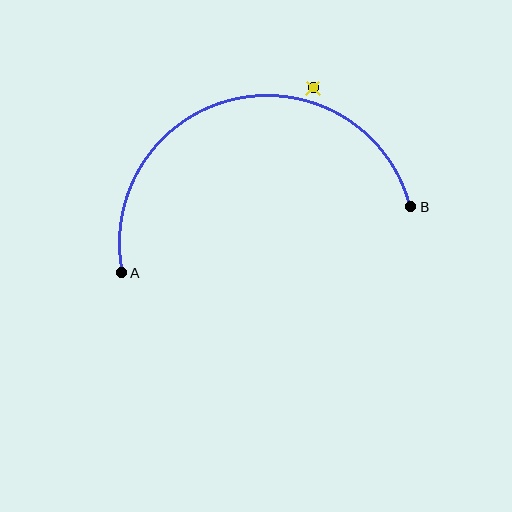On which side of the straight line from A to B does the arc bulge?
The arc bulges above the straight line connecting A and B.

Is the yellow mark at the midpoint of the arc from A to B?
No — the yellow mark does not lie on the arc at all. It sits slightly outside the curve.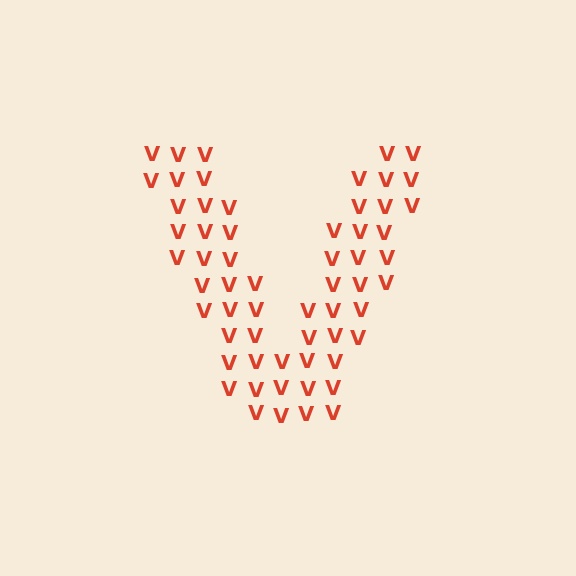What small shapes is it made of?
It is made of small letter V's.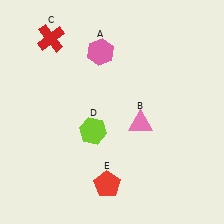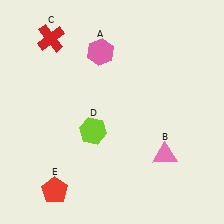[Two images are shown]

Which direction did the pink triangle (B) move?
The pink triangle (B) moved down.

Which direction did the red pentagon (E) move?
The red pentagon (E) moved left.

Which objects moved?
The objects that moved are: the pink triangle (B), the red pentagon (E).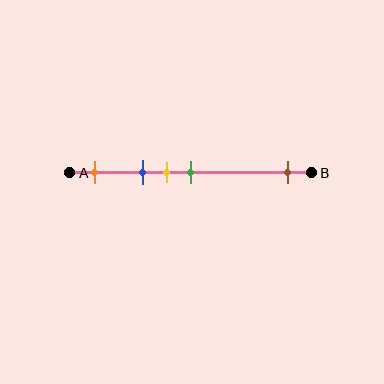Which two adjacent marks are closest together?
The yellow and green marks are the closest adjacent pair.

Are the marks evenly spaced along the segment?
No, the marks are not evenly spaced.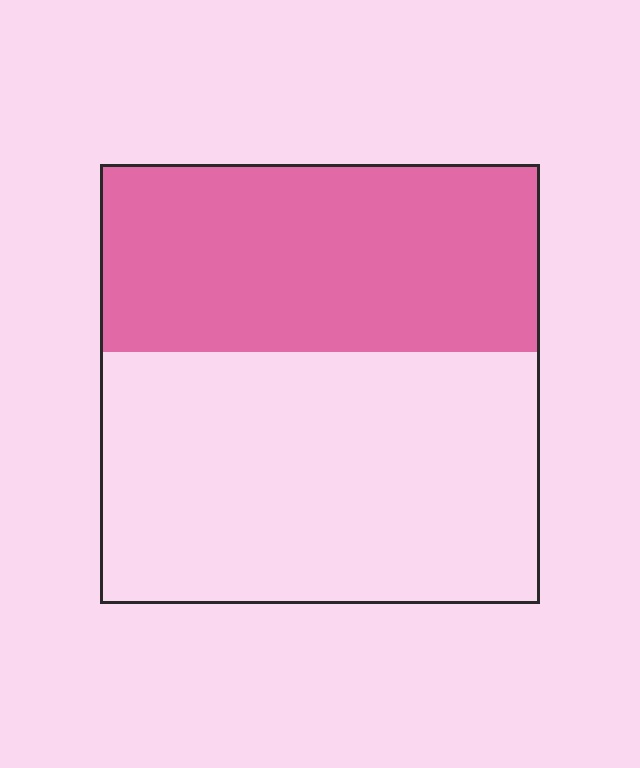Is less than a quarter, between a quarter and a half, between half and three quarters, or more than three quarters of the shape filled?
Between a quarter and a half.